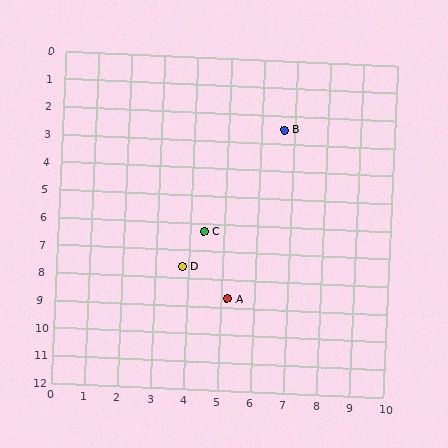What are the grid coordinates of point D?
Point D is at approximately (3.8, 7.6).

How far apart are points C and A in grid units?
Points C and A are about 2.5 grid units apart.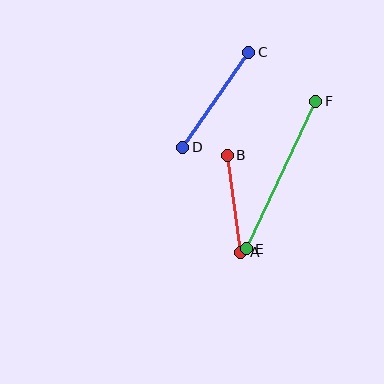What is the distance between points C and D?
The distance is approximately 116 pixels.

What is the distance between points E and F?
The distance is approximately 163 pixels.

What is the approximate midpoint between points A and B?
The midpoint is at approximately (234, 204) pixels.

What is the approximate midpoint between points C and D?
The midpoint is at approximately (216, 100) pixels.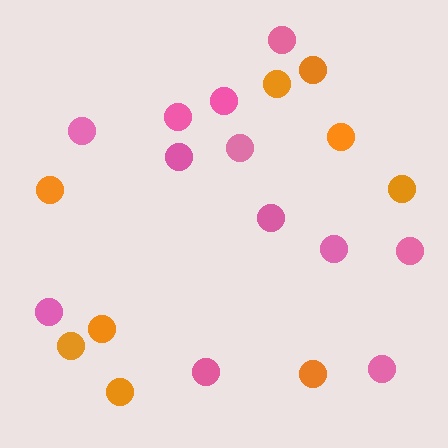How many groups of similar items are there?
There are 2 groups: one group of orange circles (9) and one group of pink circles (12).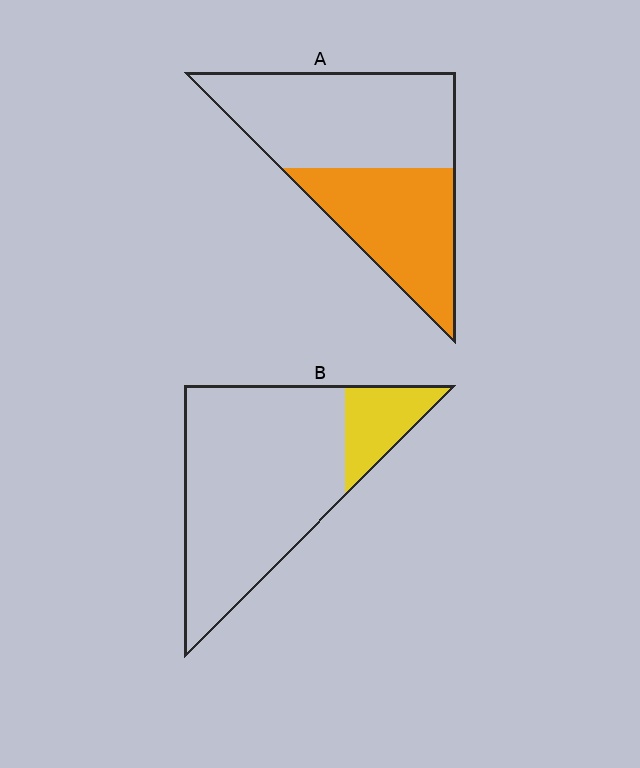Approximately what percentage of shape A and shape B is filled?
A is approximately 40% and B is approximately 15%.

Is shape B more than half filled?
No.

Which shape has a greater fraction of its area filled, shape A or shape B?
Shape A.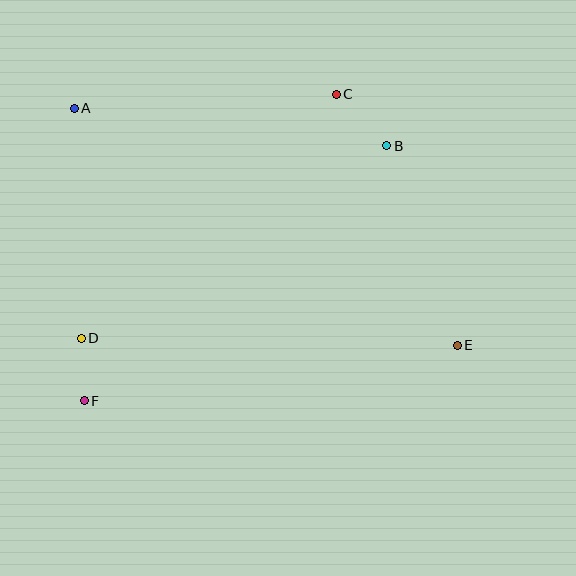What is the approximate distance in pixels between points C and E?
The distance between C and E is approximately 279 pixels.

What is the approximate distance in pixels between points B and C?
The distance between B and C is approximately 72 pixels.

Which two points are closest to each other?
Points D and F are closest to each other.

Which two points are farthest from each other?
Points A and E are farthest from each other.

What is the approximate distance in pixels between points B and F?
The distance between B and F is approximately 396 pixels.